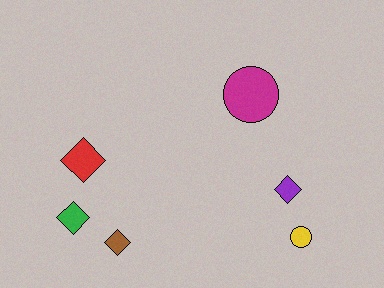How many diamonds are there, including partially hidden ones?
There are 4 diamonds.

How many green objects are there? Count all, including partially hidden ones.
There is 1 green object.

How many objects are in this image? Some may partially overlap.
There are 6 objects.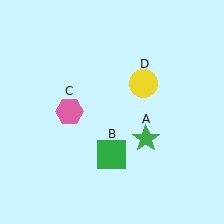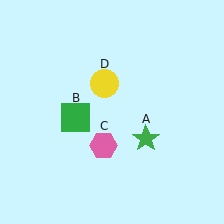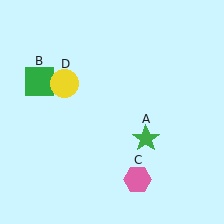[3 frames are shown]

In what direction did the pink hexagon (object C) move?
The pink hexagon (object C) moved down and to the right.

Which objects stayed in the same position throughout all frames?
Green star (object A) remained stationary.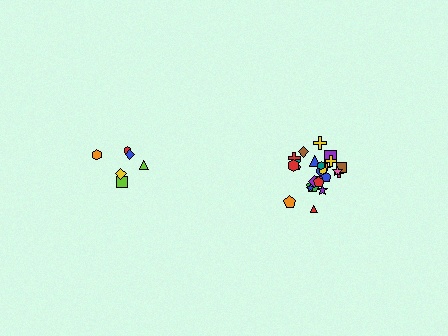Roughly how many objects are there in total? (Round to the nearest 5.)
Roughly 30 objects in total.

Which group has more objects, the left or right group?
The right group.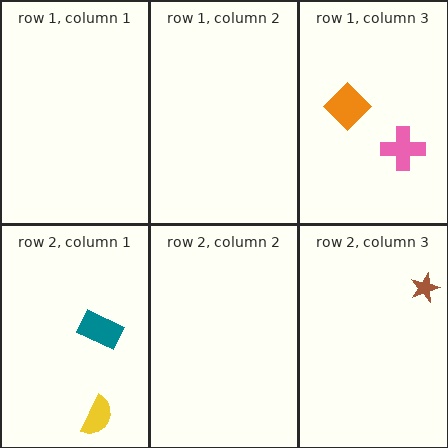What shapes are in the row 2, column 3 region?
The brown star.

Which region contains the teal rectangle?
The row 2, column 1 region.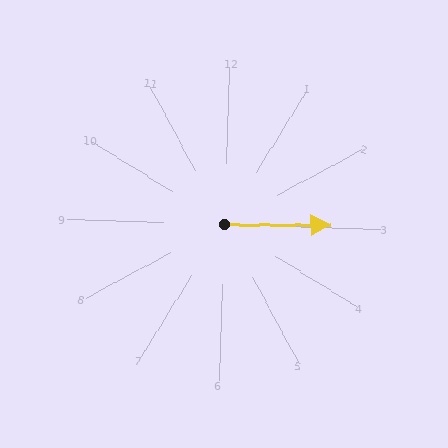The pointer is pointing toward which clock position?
Roughly 3 o'clock.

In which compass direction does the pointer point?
East.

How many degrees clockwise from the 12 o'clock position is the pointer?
Approximately 88 degrees.